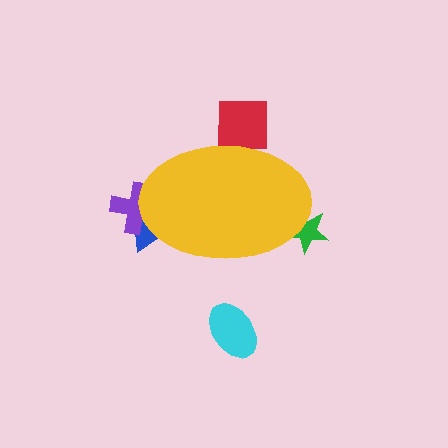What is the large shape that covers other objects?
A yellow ellipse.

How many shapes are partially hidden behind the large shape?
4 shapes are partially hidden.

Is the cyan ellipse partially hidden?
No, the cyan ellipse is fully visible.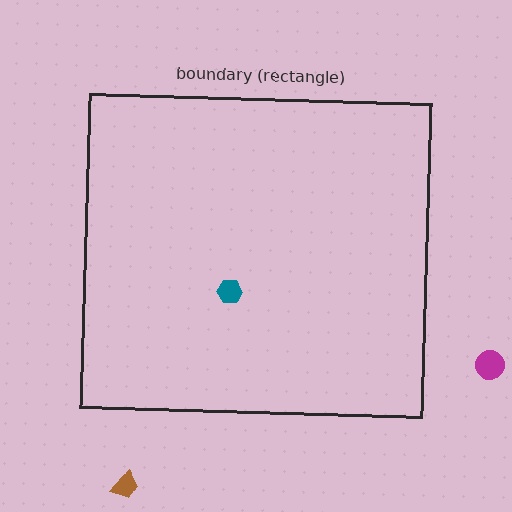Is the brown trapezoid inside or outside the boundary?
Outside.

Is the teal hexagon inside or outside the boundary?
Inside.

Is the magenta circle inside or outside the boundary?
Outside.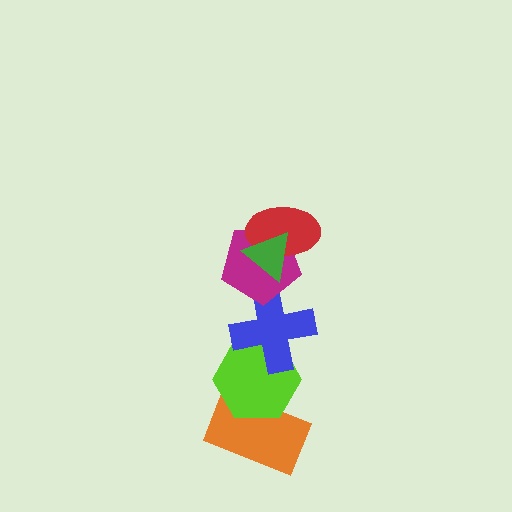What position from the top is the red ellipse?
The red ellipse is 2nd from the top.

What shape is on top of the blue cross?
The magenta pentagon is on top of the blue cross.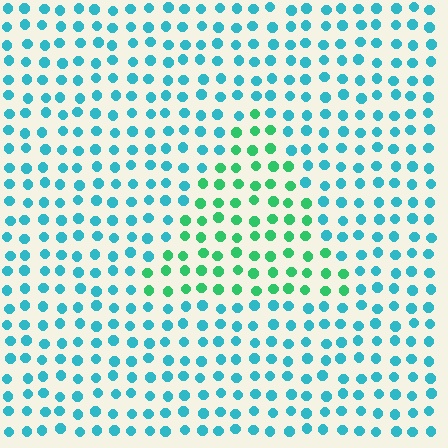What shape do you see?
I see a triangle.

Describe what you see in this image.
The image is filled with small cyan elements in a uniform arrangement. A triangle-shaped region is visible where the elements are tinted to a slightly different hue, forming a subtle color boundary.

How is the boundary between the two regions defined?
The boundary is defined purely by a slight shift in hue (about 43 degrees). Spacing, size, and orientation are identical on both sides.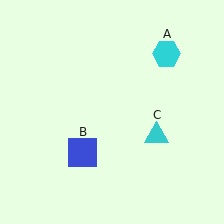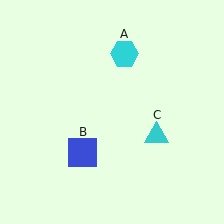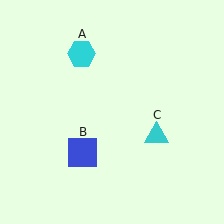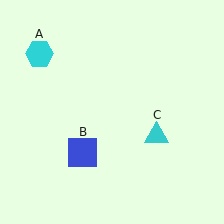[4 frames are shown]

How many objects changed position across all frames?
1 object changed position: cyan hexagon (object A).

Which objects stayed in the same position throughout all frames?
Blue square (object B) and cyan triangle (object C) remained stationary.